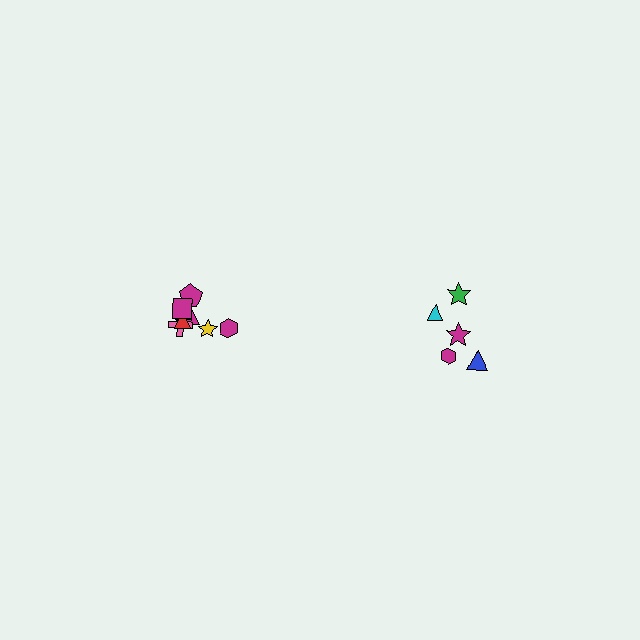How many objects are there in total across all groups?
There are 13 objects.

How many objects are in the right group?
There are 5 objects.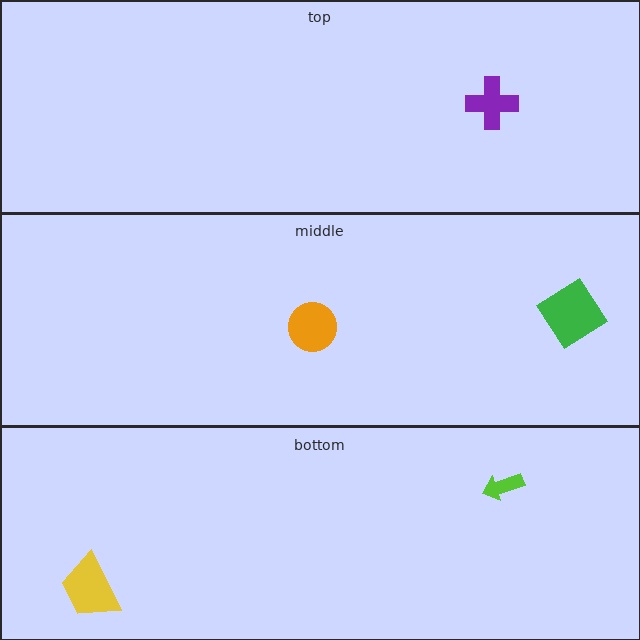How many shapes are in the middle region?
2.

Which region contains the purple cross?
The top region.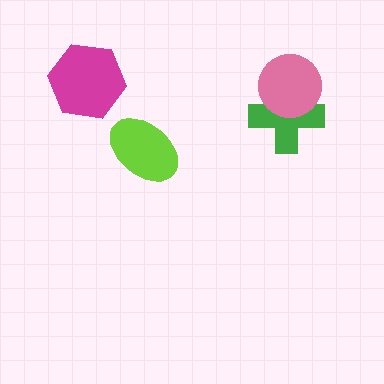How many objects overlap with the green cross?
1 object overlaps with the green cross.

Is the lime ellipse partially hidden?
No, no other shape covers it.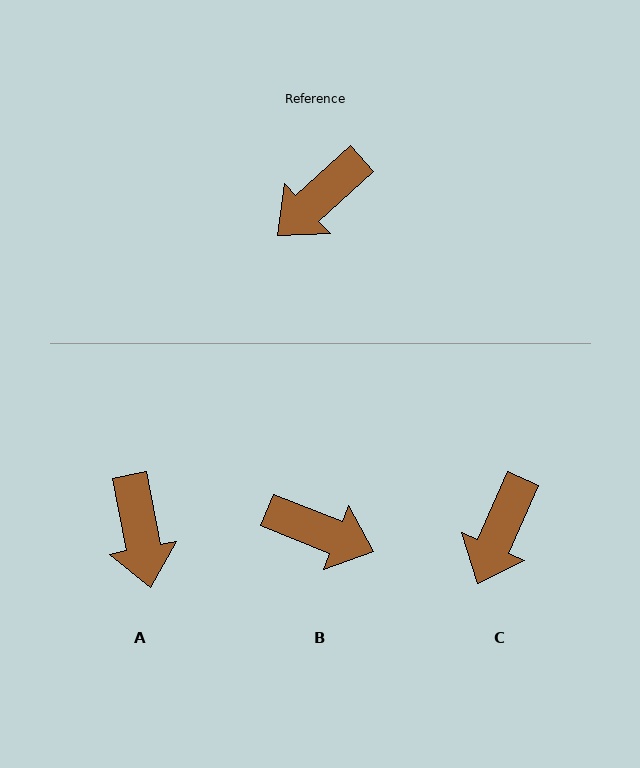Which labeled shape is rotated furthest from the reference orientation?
B, about 116 degrees away.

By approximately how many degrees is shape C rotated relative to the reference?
Approximately 24 degrees counter-clockwise.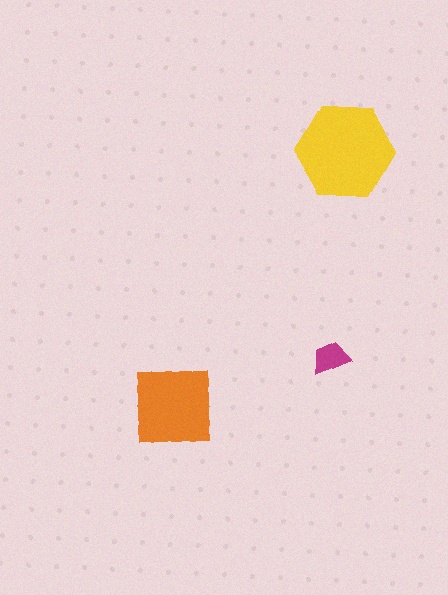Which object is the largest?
The yellow hexagon.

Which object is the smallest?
The magenta trapezoid.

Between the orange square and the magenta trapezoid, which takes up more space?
The orange square.